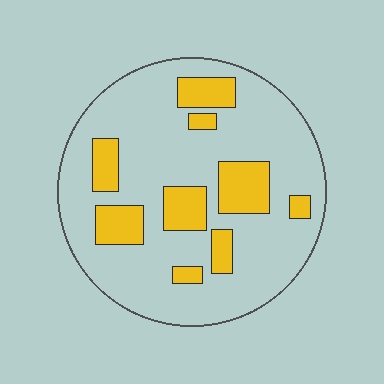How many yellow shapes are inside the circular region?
9.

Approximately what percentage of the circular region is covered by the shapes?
Approximately 20%.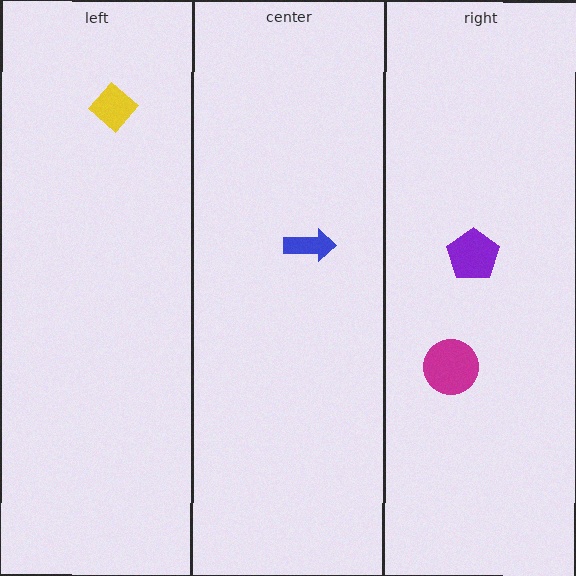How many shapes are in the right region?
2.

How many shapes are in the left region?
1.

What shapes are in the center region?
The blue arrow.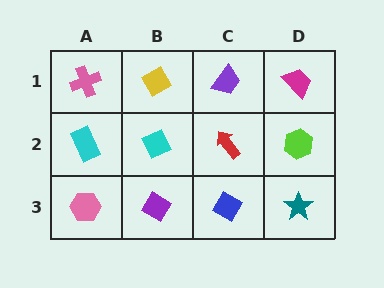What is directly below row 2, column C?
A blue diamond.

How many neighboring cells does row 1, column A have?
2.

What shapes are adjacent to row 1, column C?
A red arrow (row 2, column C), a yellow diamond (row 1, column B), a magenta trapezoid (row 1, column D).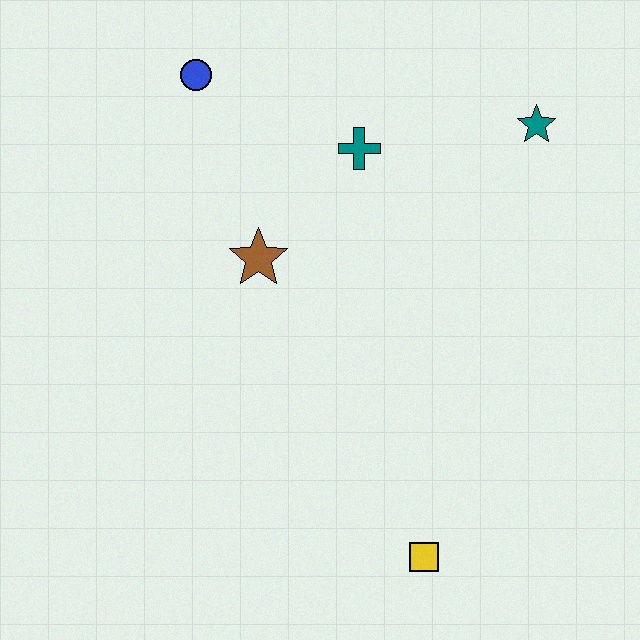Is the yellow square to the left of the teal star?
Yes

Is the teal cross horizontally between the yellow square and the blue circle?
Yes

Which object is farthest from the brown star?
The yellow square is farthest from the brown star.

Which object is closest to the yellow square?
The brown star is closest to the yellow square.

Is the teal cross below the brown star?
No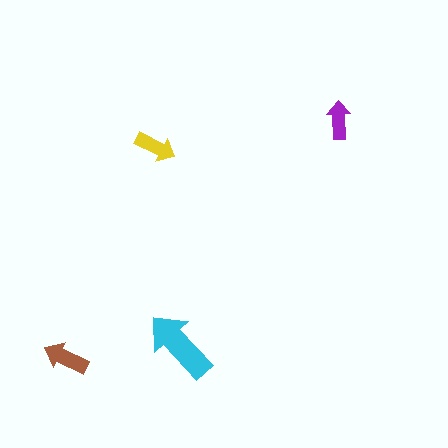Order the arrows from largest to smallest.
the cyan one, the brown one, the yellow one, the purple one.